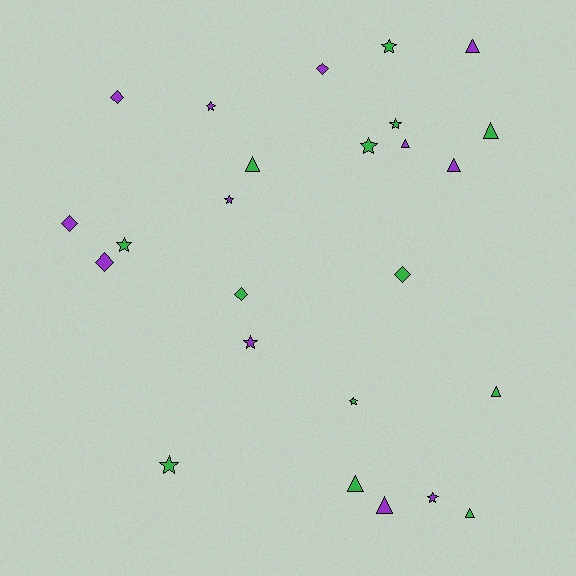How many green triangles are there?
There are 5 green triangles.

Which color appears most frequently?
Green, with 13 objects.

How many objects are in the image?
There are 25 objects.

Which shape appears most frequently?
Star, with 10 objects.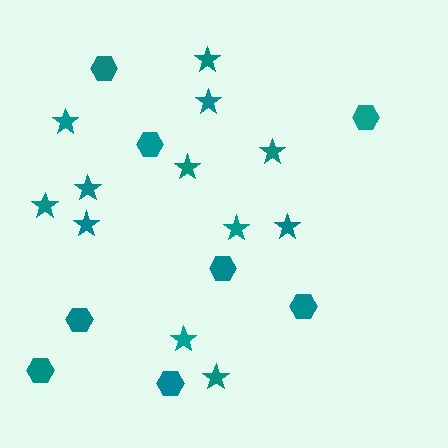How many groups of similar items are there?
There are 2 groups: one group of hexagons (8) and one group of stars (12).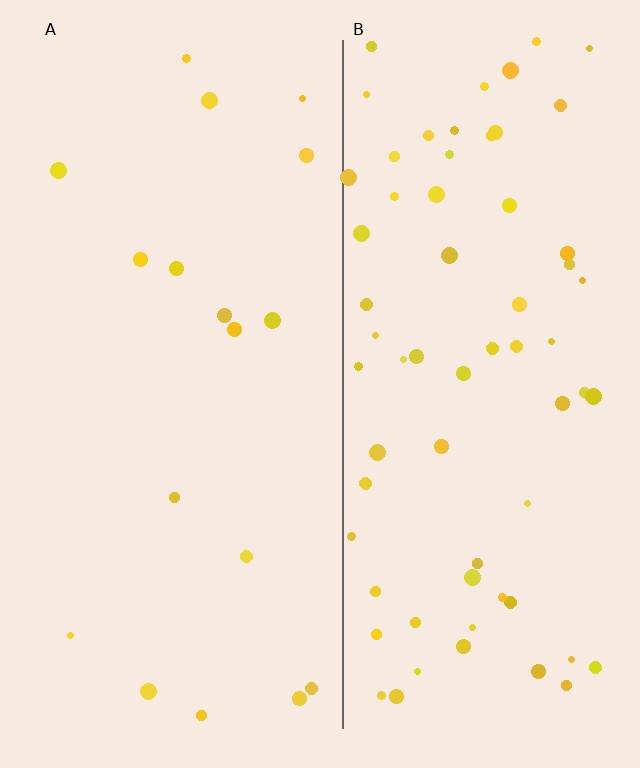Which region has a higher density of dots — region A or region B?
B (the right).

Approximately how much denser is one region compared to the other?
Approximately 4.0× — region B over region A.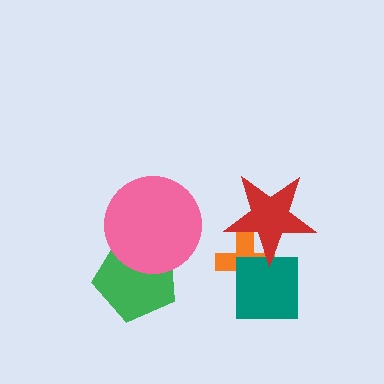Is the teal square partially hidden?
Yes, it is partially covered by another shape.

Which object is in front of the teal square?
The red star is in front of the teal square.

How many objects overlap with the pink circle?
1 object overlaps with the pink circle.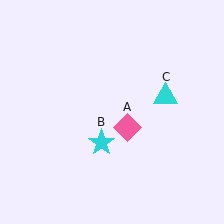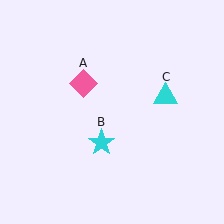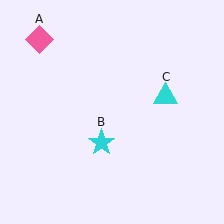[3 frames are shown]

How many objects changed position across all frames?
1 object changed position: pink diamond (object A).